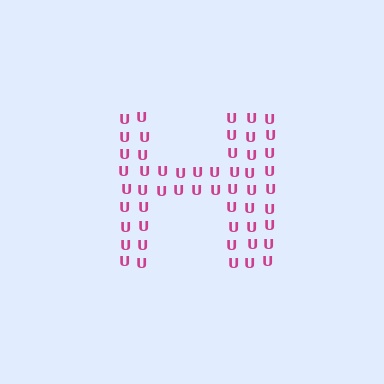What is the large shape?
The large shape is the letter H.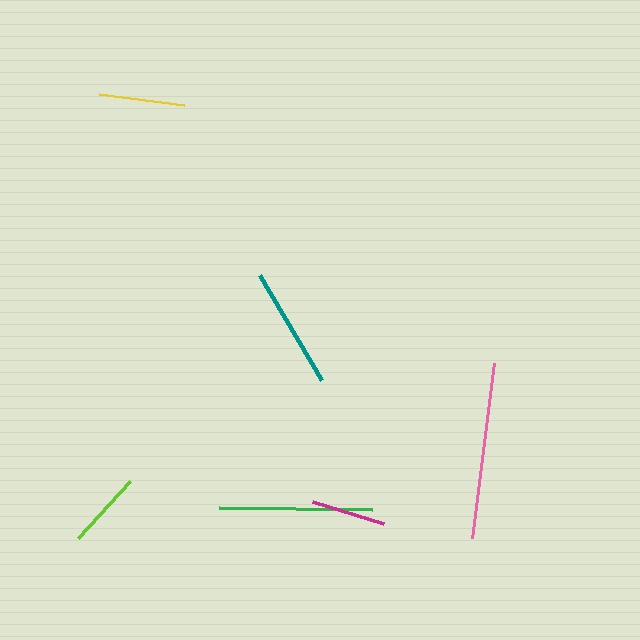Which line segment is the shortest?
The magenta line is the shortest at approximately 74 pixels.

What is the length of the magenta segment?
The magenta segment is approximately 74 pixels long.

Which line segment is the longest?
The pink line is the longest at approximately 176 pixels.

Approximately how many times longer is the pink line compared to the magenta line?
The pink line is approximately 2.4 times the length of the magenta line.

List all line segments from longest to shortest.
From longest to shortest: pink, green, teal, yellow, lime, magenta.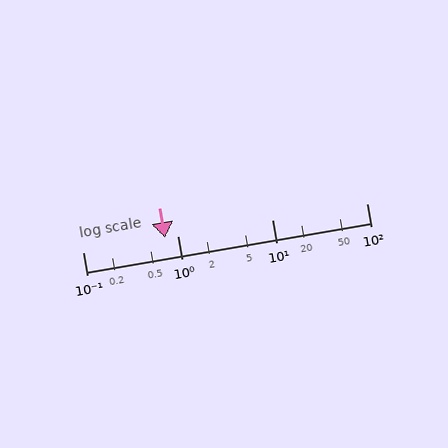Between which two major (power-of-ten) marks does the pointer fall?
The pointer is between 0.1 and 1.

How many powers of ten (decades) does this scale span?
The scale spans 3 decades, from 0.1 to 100.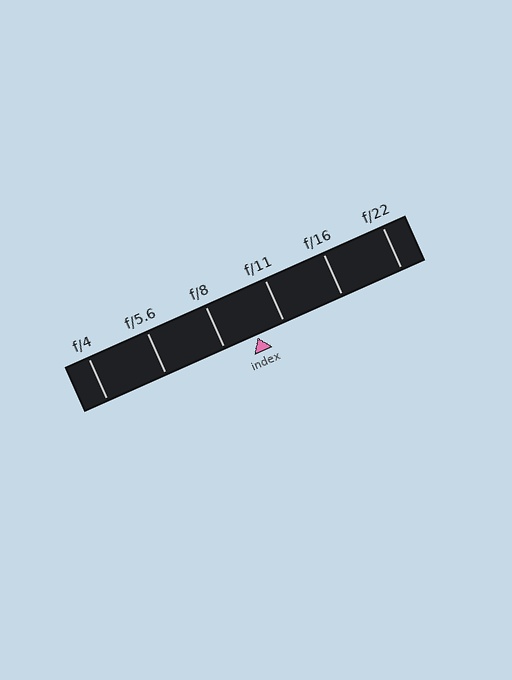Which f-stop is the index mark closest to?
The index mark is closest to f/11.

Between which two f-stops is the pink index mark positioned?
The index mark is between f/8 and f/11.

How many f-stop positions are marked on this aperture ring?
There are 6 f-stop positions marked.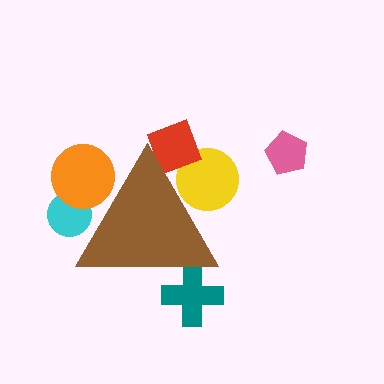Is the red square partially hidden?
Yes, the red square is partially hidden behind the brown triangle.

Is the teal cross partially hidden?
Yes, the teal cross is partially hidden behind the brown triangle.